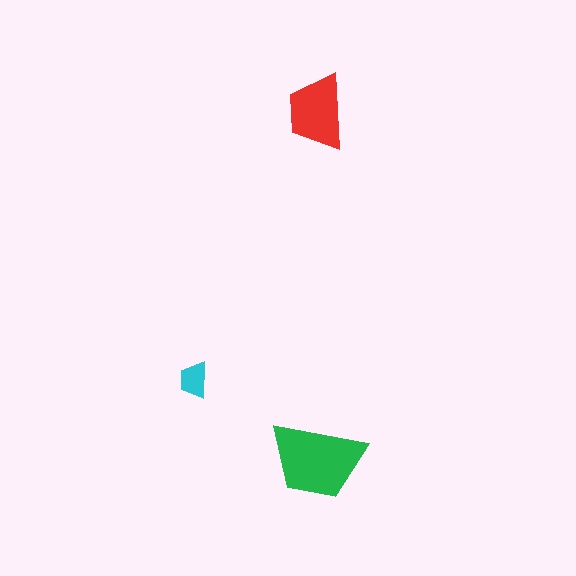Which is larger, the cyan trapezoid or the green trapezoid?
The green one.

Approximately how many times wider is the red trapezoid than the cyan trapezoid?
About 2 times wider.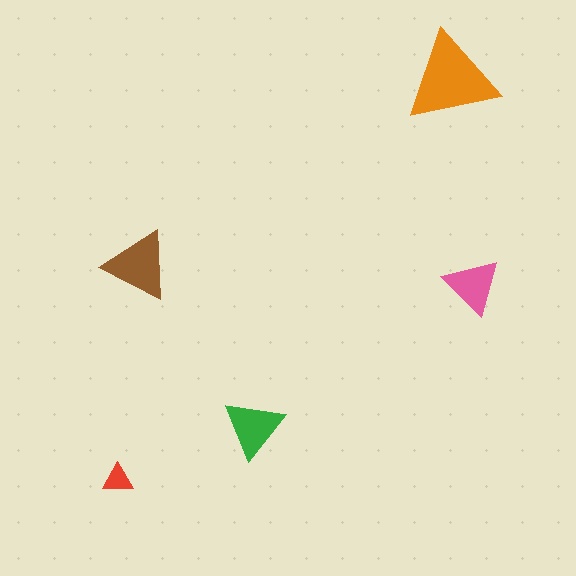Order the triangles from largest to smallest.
the orange one, the brown one, the green one, the pink one, the red one.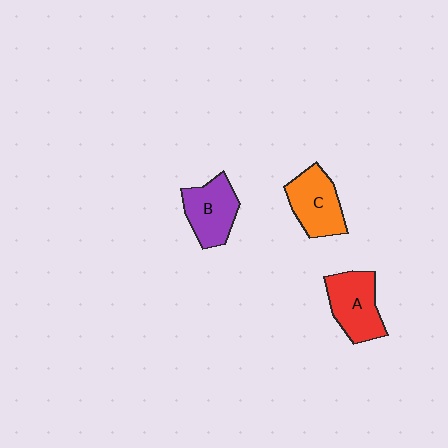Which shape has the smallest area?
Shape B (purple).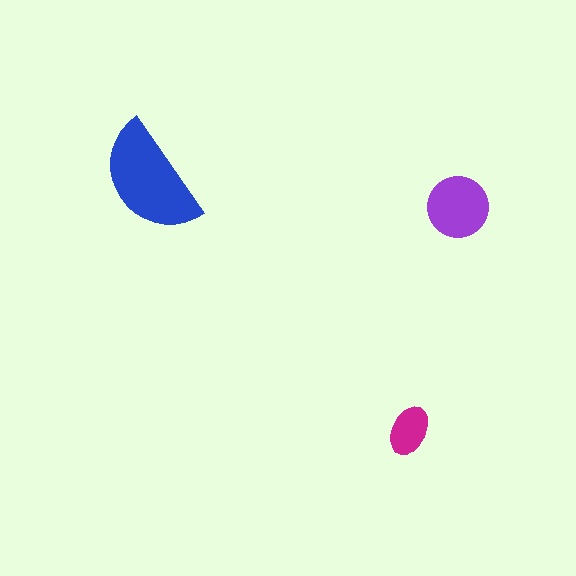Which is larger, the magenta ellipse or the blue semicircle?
The blue semicircle.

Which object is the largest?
The blue semicircle.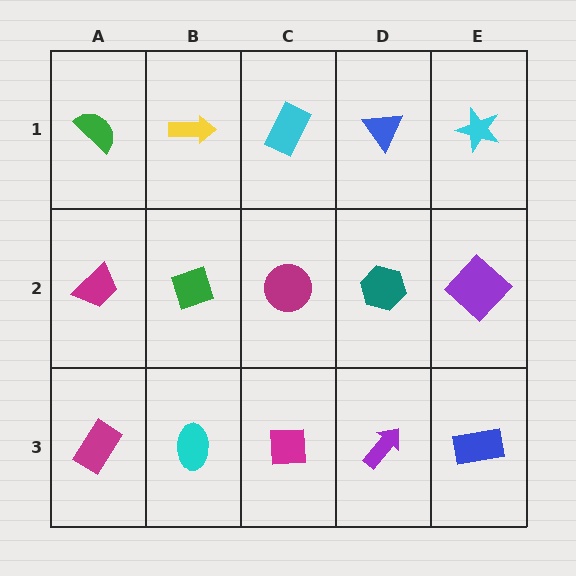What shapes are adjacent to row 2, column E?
A cyan star (row 1, column E), a blue rectangle (row 3, column E), a teal hexagon (row 2, column D).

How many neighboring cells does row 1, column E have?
2.